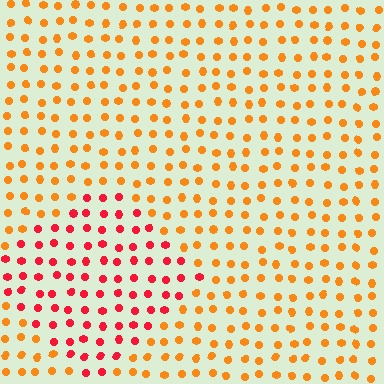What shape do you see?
I see a diamond.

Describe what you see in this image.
The image is filled with small orange elements in a uniform arrangement. A diamond-shaped region is visible where the elements are tinted to a slightly different hue, forming a subtle color boundary.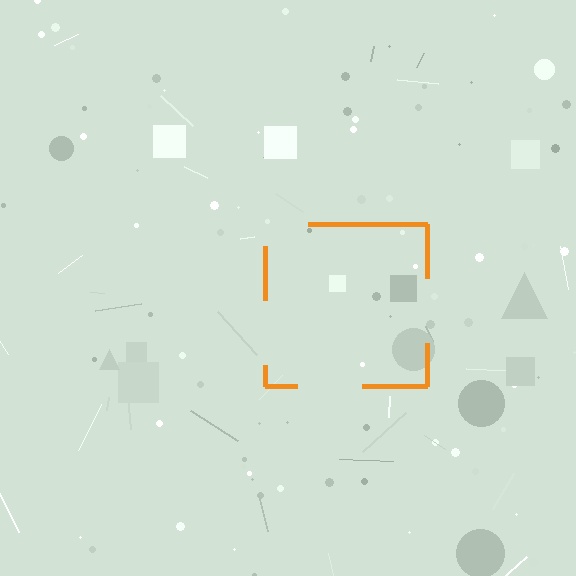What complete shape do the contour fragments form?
The contour fragments form a square.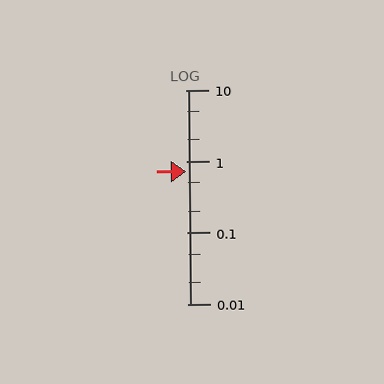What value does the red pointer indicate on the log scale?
The pointer indicates approximately 0.73.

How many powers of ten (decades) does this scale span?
The scale spans 3 decades, from 0.01 to 10.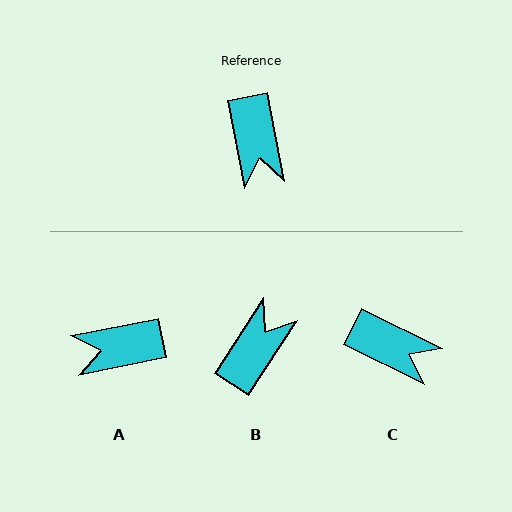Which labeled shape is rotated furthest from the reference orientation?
B, about 136 degrees away.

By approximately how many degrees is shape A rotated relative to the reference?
Approximately 89 degrees clockwise.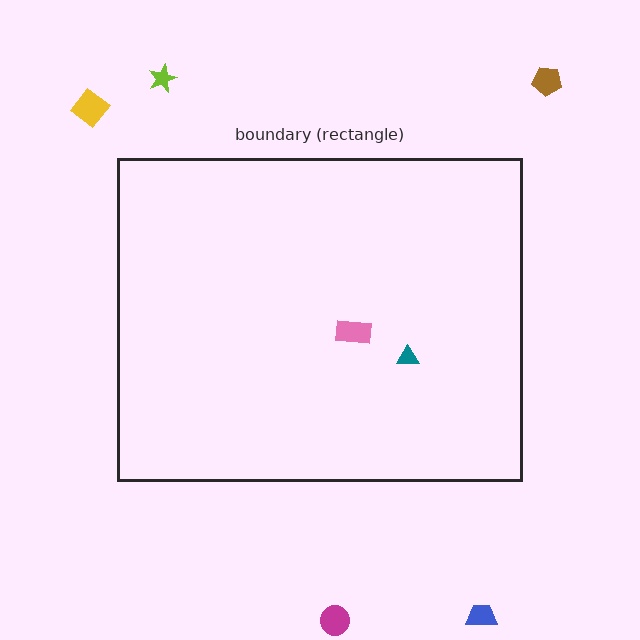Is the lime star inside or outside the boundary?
Outside.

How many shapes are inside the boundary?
2 inside, 5 outside.